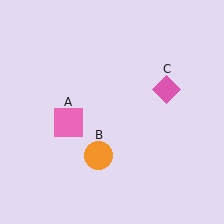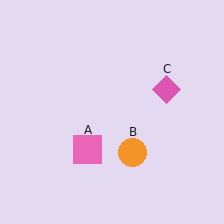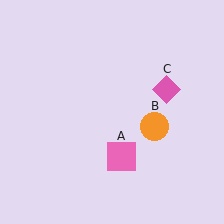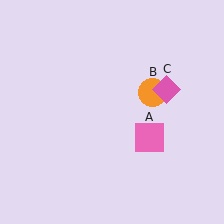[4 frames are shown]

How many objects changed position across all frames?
2 objects changed position: pink square (object A), orange circle (object B).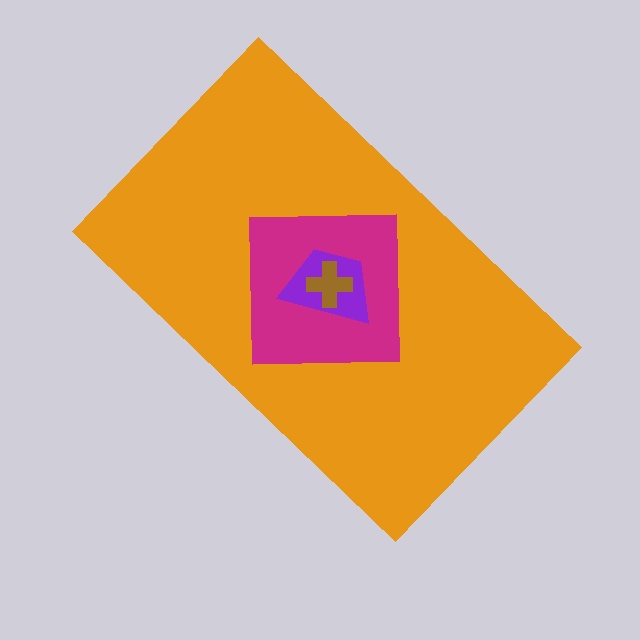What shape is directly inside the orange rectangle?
The magenta square.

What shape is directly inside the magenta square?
The purple trapezoid.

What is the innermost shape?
The brown cross.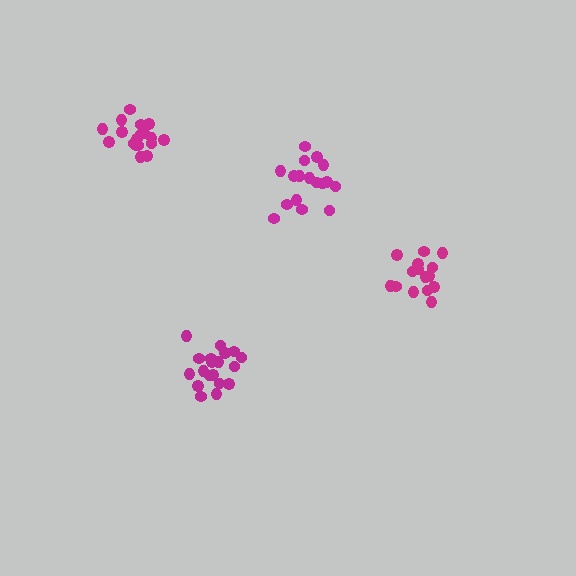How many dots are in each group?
Group 1: 19 dots, Group 2: 18 dots, Group 3: 17 dots, Group 4: 15 dots (69 total).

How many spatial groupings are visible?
There are 4 spatial groupings.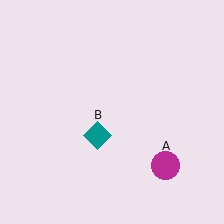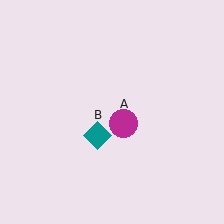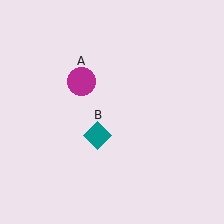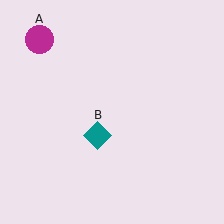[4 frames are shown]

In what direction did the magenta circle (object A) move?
The magenta circle (object A) moved up and to the left.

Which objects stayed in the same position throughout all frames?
Teal diamond (object B) remained stationary.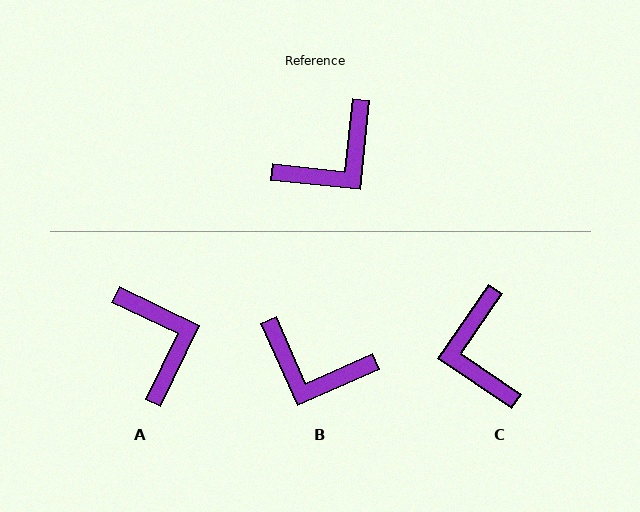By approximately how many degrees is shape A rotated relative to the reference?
Approximately 70 degrees counter-clockwise.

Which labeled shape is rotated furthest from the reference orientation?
C, about 119 degrees away.